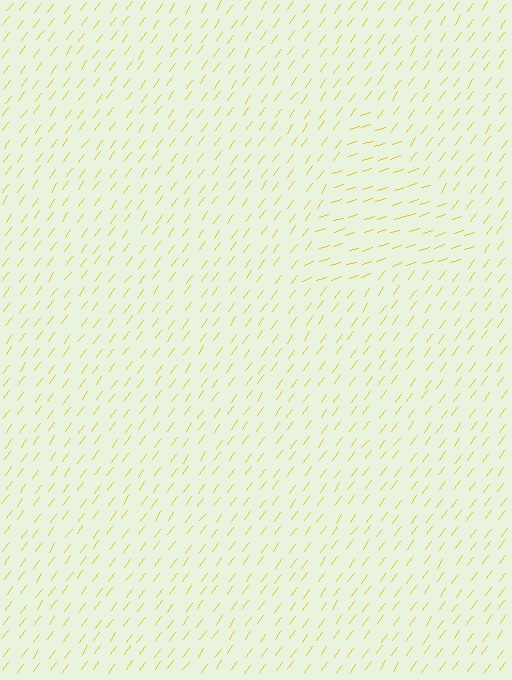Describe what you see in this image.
The image is filled with small yellow line segments. A triangle region in the image has lines oriented differently from the surrounding lines, creating a visible texture boundary.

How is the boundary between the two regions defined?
The boundary is defined purely by a change in line orientation (approximately 35 degrees difference). All lines are the same color and thickness.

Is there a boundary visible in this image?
Yes, there is a texture boundary formed by a change in line orientation.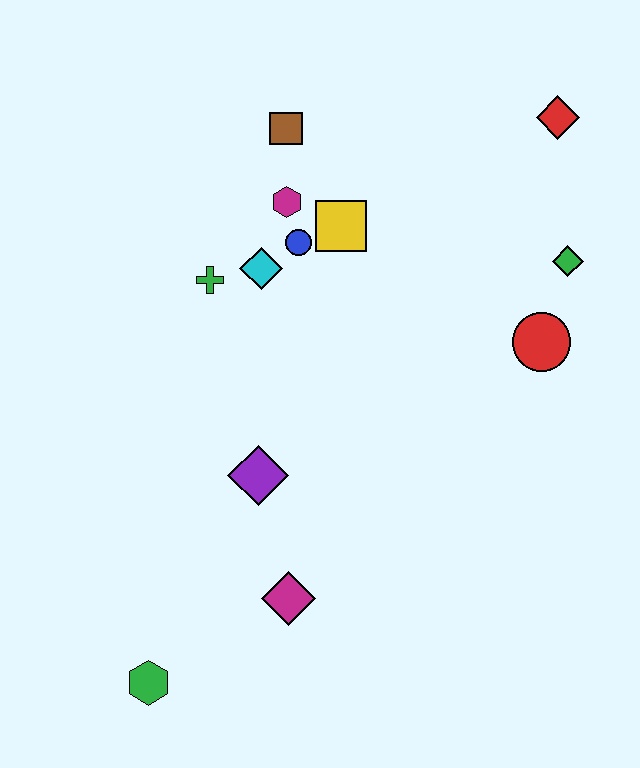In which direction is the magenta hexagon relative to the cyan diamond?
The magenta hexagon is above the cyan diamond.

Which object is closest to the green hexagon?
The magenta diamond is closest to the green hexagon.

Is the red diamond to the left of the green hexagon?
No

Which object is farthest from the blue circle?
The green hexagon is farthest from the blue circle.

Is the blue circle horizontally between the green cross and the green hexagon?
No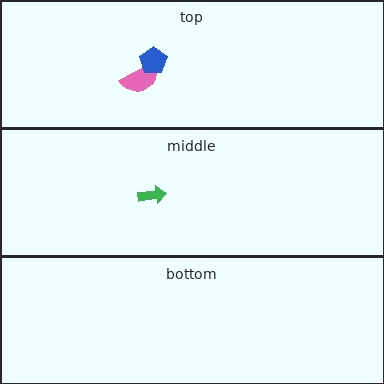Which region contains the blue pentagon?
The top region.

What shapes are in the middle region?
The green arrow.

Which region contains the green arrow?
The middle region.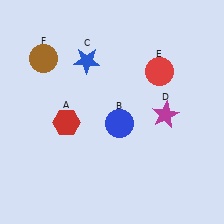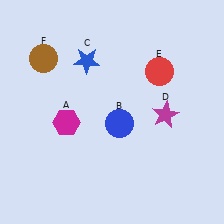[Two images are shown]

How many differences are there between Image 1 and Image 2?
There is 1 difference between the two images.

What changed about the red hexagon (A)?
In Image 1, A is red. In Image 2, it changed to magenta.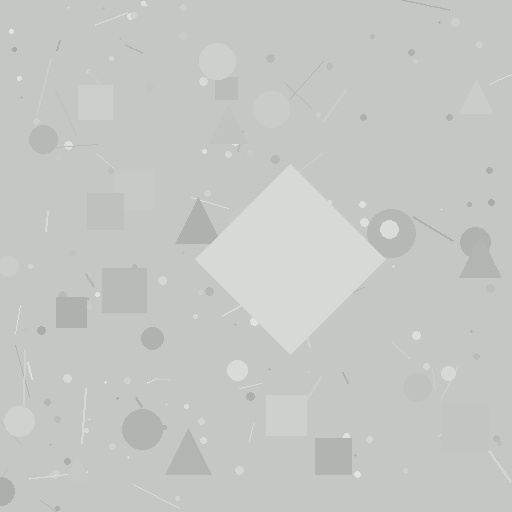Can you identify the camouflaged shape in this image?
The camouflaged shape is a diamond.